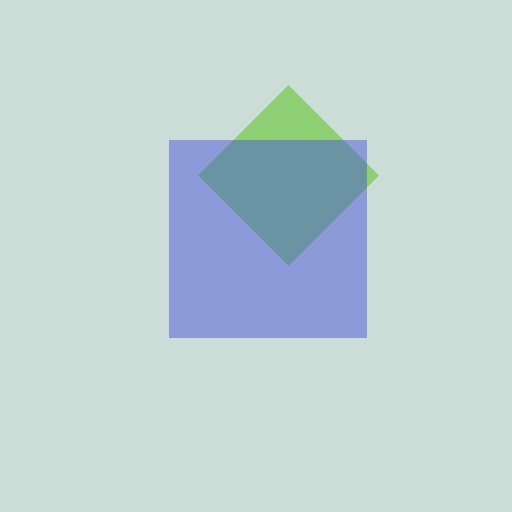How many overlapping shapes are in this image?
There are 2 overlapping shapes in the image.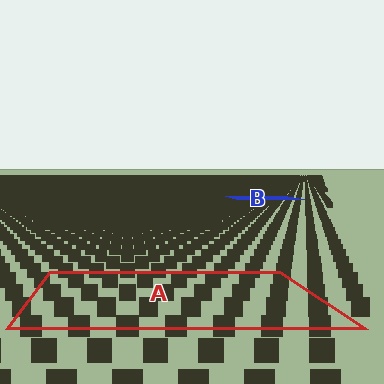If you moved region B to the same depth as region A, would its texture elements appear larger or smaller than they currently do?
They would appear larger. At a closer depth, the same texture elements are projected at a bigger on-screen size.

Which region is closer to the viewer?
Region A is closer. The texture elements there are larger and more spread out.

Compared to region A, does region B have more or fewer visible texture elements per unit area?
Region B has more texture elements per unit area — they are packed more densely because it is farther away.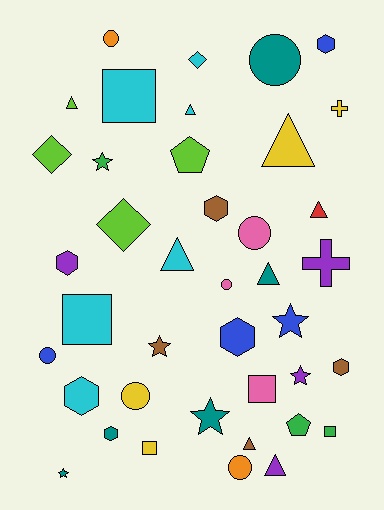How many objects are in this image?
There are 40 objects.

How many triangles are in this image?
There are 8 triangles.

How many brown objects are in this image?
There are 4 brown objects.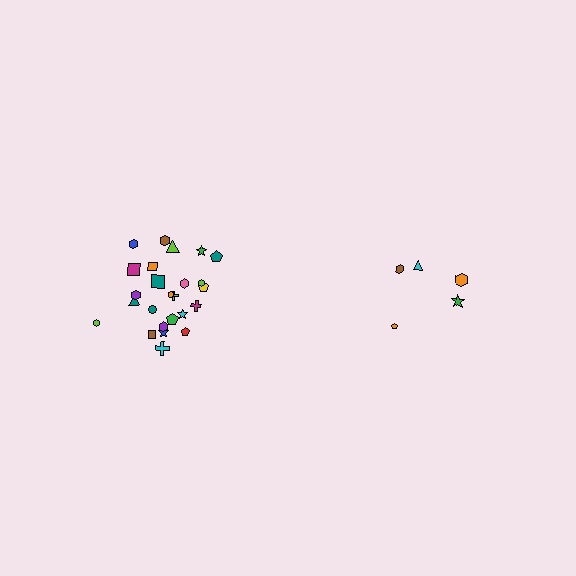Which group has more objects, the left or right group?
The left group.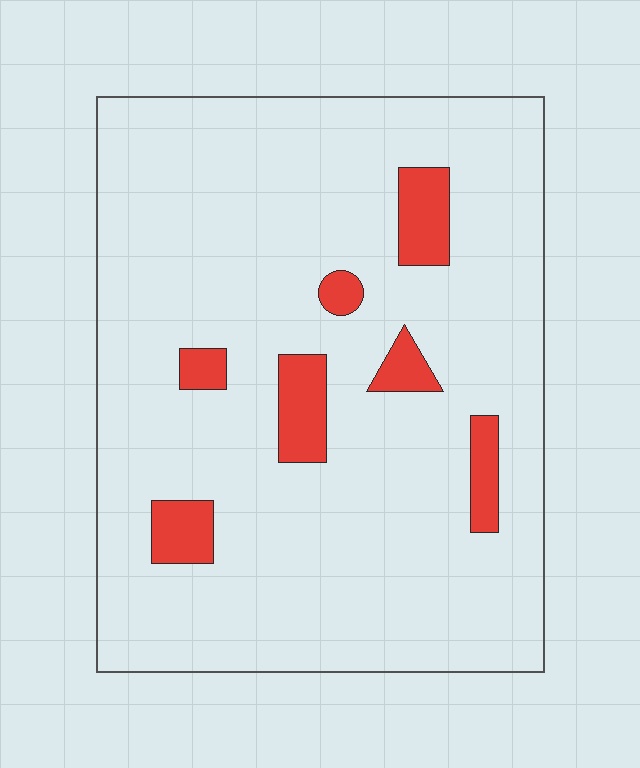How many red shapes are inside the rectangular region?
7.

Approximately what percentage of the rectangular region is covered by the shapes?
Approximately 10%.